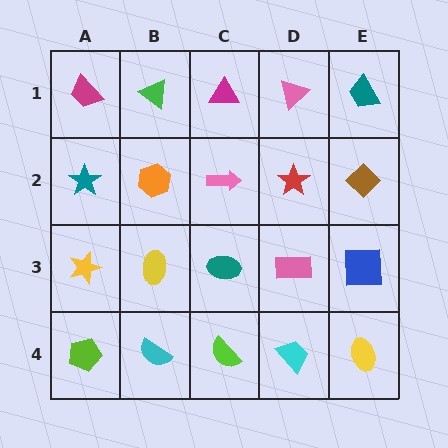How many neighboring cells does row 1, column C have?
3.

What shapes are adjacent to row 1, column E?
A brown diamond (row 2, column E), a pink triangle (row 1, column D).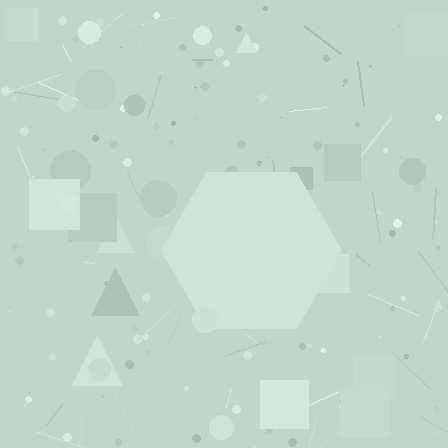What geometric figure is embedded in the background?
A hexagon is embedded in the background.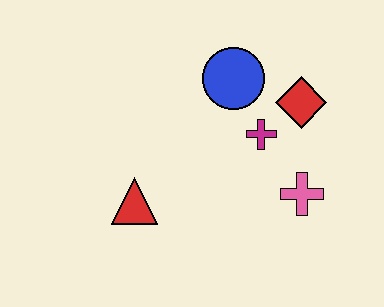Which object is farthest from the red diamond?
The red triangle is farthest from the red diamond.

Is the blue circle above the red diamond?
Yes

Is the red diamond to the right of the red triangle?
Yes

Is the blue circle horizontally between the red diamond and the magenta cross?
No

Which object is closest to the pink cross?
The magenta cross is closest to the pink cross.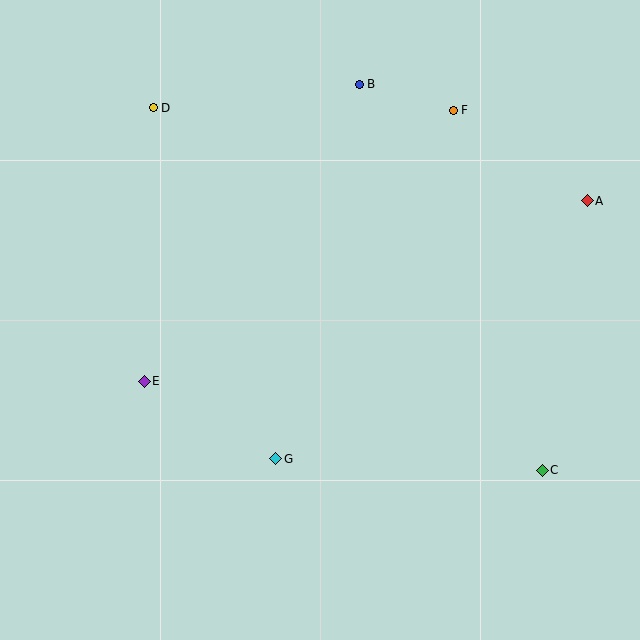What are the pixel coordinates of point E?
Point E is at (144, 381).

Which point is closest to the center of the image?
Point G at (276, 459) is closest to the center.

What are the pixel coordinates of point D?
Point D is at (153, 108).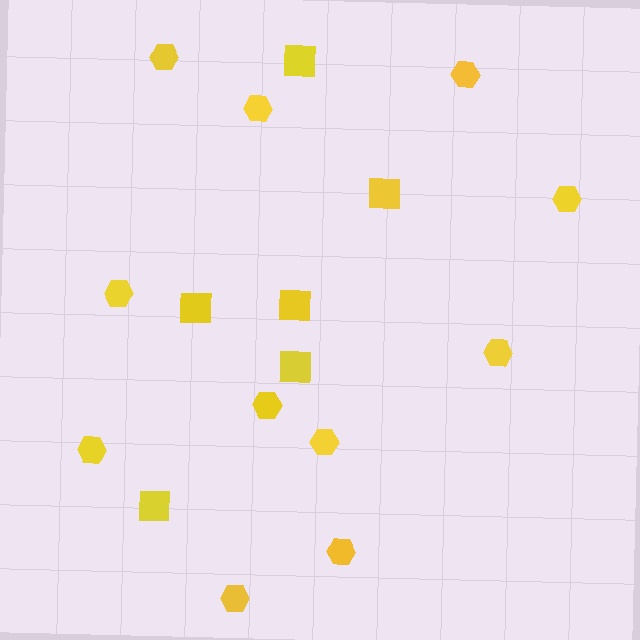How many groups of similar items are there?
There are 2 groups: one group of hexagons (11) and one group of squares (6).